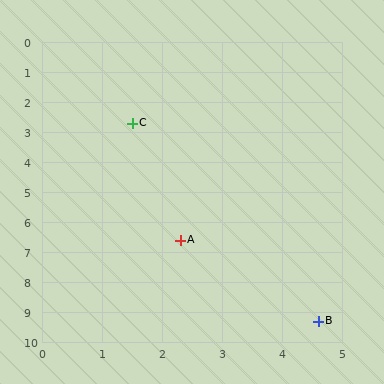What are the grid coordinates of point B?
Point B is at approximately (4.6, 9.3).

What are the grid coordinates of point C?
Point C is at approximately (1.5, 2.7).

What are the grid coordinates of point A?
Point A is at approximately (2.3, 6.6).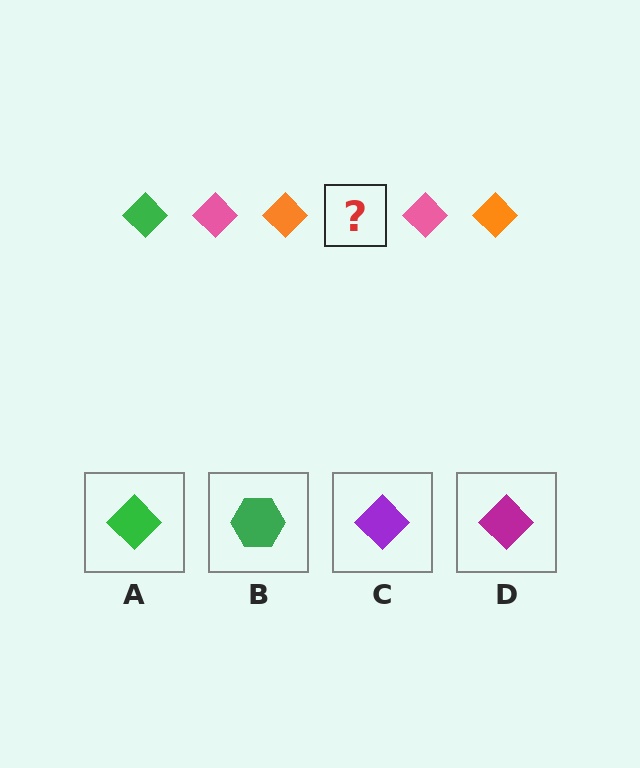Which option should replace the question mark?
Option A.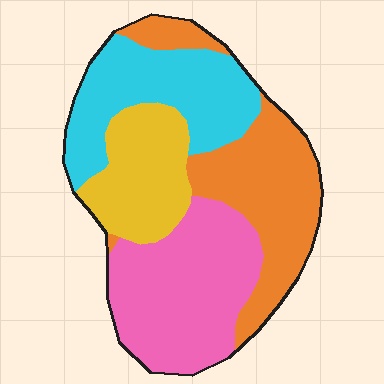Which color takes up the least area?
Yellow, at roughly 20%.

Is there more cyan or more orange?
Orange.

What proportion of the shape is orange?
Orange covers roughly 30% of the shape.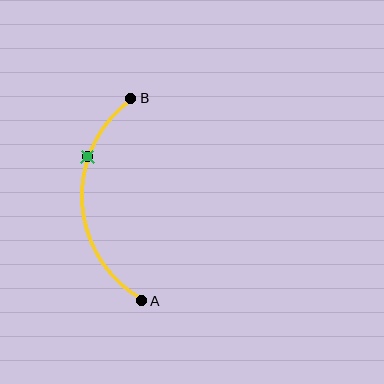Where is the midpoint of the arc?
The arc midpoint is the point on the curve farthest from the straight line joining A and B. It sits to the left of that line.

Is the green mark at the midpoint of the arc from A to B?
No. The green mark lies on the arc but is closer to endpoint B. The arc midpoint would be at the point on the curve equidistant along the arc from both A and B.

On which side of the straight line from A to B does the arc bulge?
The arc bulges to the left of the straight line connecting A and B.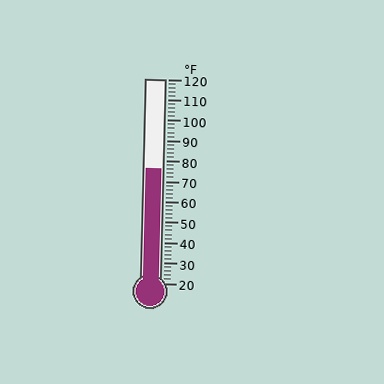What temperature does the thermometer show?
The thermometer shows approximately 76°F.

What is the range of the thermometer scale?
The thermometer scale ranges from 20°F to 120°F.